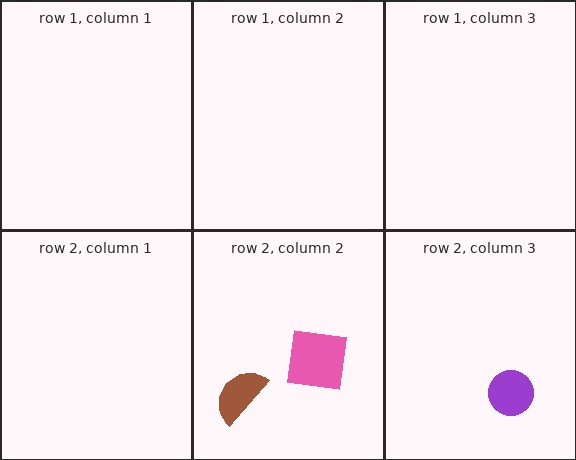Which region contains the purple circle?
The row 2, column 3 region.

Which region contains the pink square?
The row 2, column 2 region.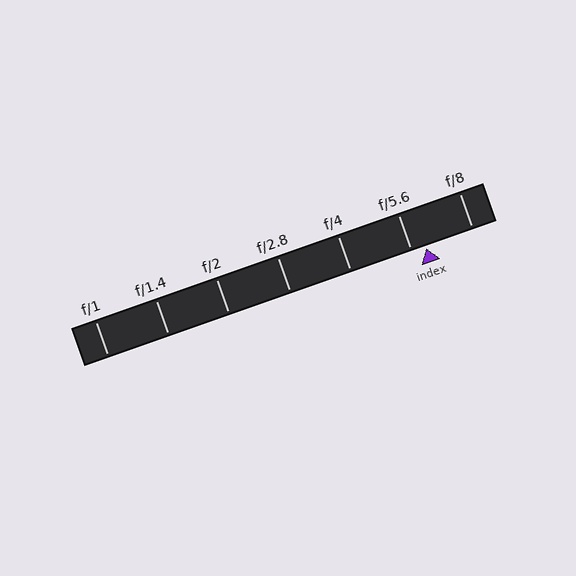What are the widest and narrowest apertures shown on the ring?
The widest aperture shown is f/1 and the narrowest is f/8.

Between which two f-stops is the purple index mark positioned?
The index mark is between f/5.6 and f/8.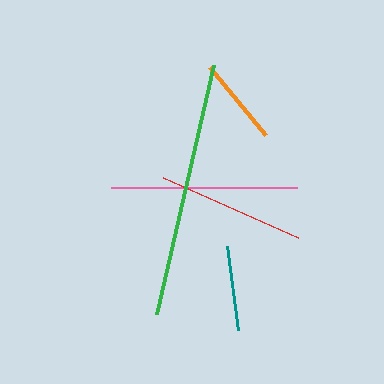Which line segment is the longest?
The green line is the longest at approximately 255 pixels.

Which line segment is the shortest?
The teal line is the shortest at approximately 84 pixels.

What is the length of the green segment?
The green segment is approximately 255 pixels long.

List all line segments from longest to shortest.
From longest to shortest: green, pink, red, orange, teal.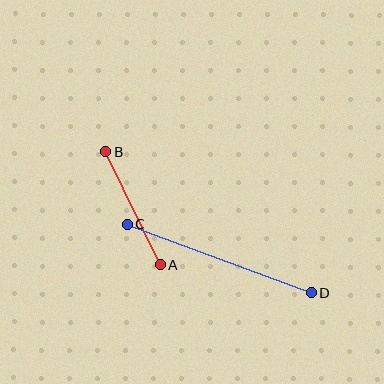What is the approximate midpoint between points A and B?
The midpoint is at approximately (133, 208) pixels.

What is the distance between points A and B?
The distance is approximately 125 pixels.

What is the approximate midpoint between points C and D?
The midpoint is at approximately (219, 259) pixels.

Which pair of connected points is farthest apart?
Points C and D are farthest apart.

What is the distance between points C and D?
The distance is approximately 196 pixels.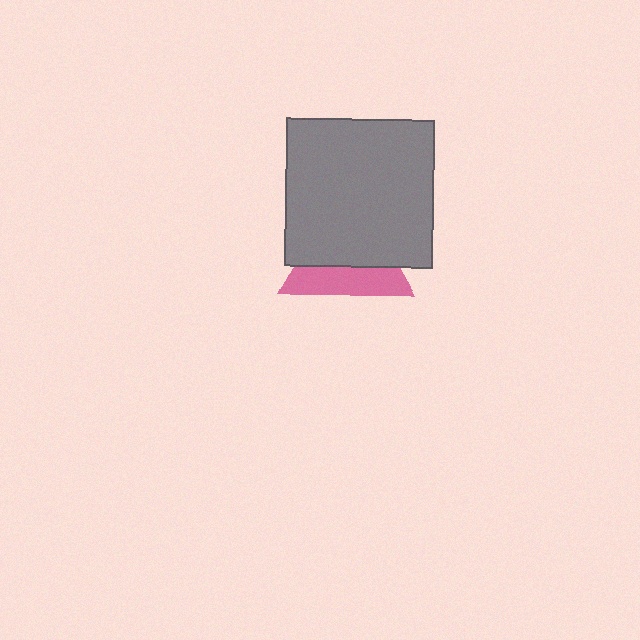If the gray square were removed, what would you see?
You would see the complete pink triangle.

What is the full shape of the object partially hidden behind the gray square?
The partially hidden object is a pink triangle.